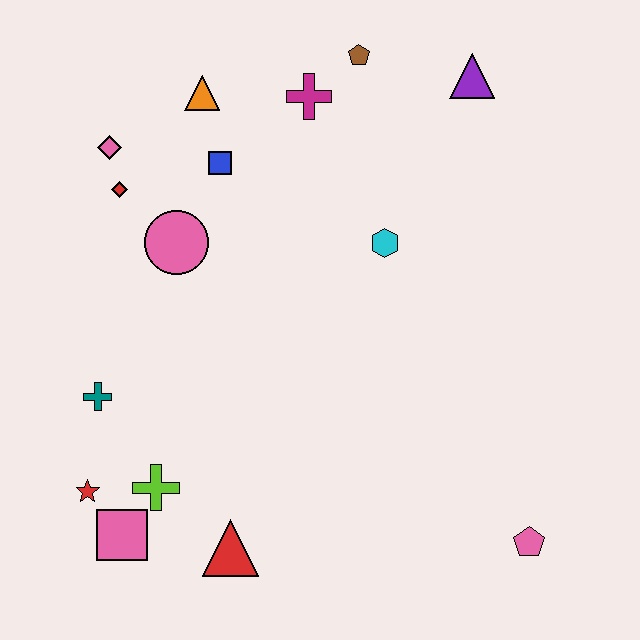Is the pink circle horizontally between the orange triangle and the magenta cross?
No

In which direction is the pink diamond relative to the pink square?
The pink diamond is above the pink square.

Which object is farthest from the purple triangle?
The pink square is farthest from the purple triangle.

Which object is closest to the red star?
The pink square is closest to the red star.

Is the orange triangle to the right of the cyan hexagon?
No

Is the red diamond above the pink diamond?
No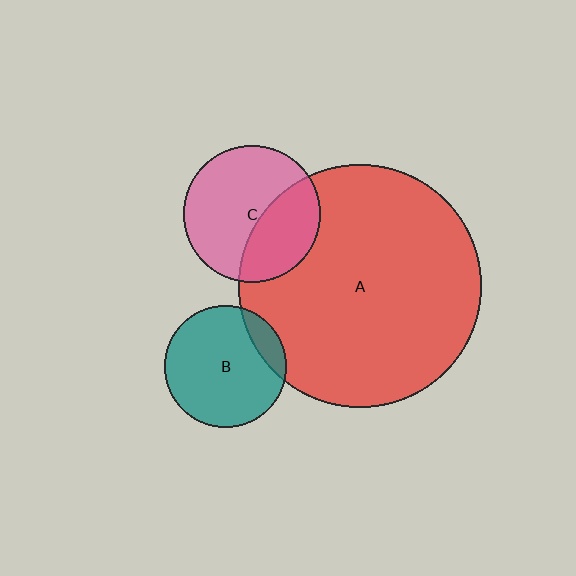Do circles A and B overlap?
Yes.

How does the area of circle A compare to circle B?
Approximately 3.9 times.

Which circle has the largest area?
Circle A (red).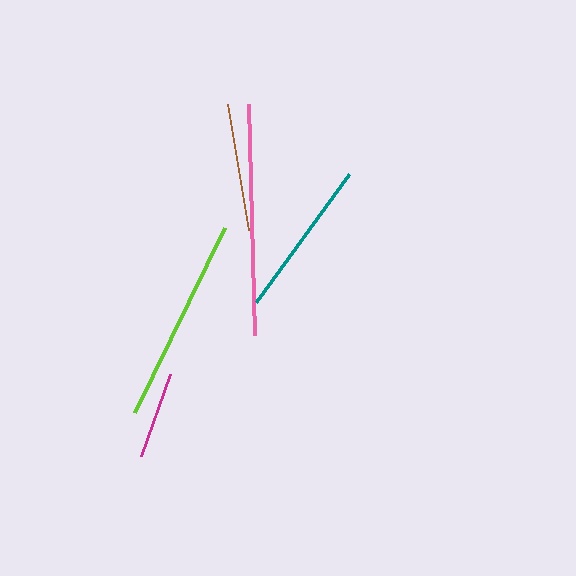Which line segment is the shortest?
The magenta line is the shortest at approximately 87 pixels.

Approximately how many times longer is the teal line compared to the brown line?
The teal line is approximately 1.2 times the length of the brown line.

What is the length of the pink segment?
The pink segment is approximately 231 pixels long.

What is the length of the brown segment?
The brown segment is approximately 128 pixels long.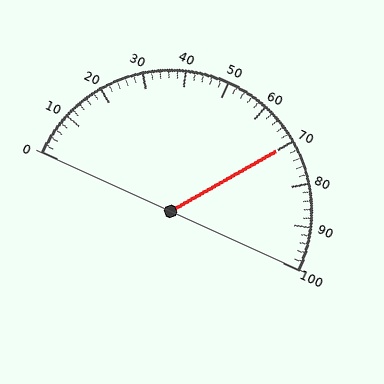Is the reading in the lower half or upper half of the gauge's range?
The reading is in the upper half of the range (0 to 100).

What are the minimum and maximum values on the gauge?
The gauge ranges from 0 to 100.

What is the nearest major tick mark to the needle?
The nearest major tick mark is 70.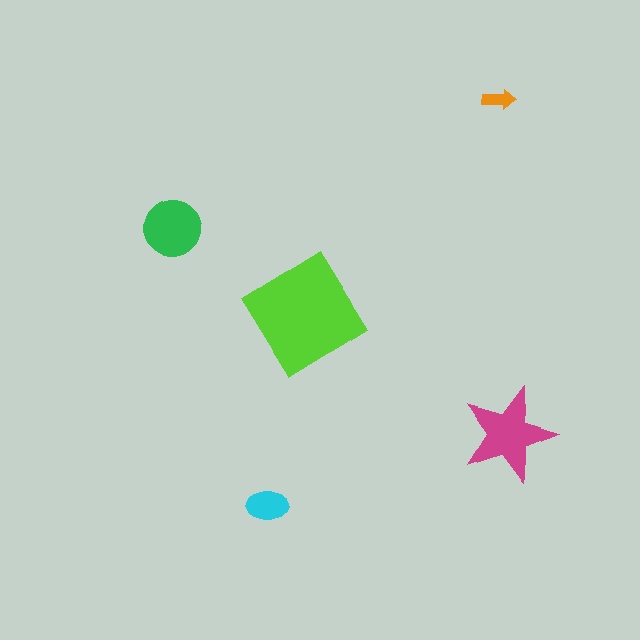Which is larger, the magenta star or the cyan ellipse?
The magenta star.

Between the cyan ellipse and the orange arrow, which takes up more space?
The cyan ellipse.